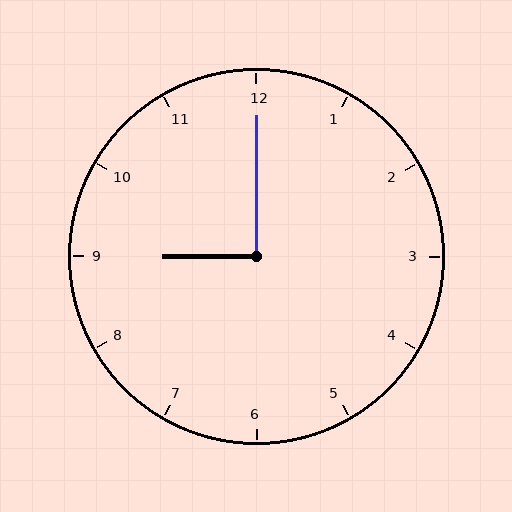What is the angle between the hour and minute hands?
Approximately 90 degrees.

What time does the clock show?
9:00.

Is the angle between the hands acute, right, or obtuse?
It is right.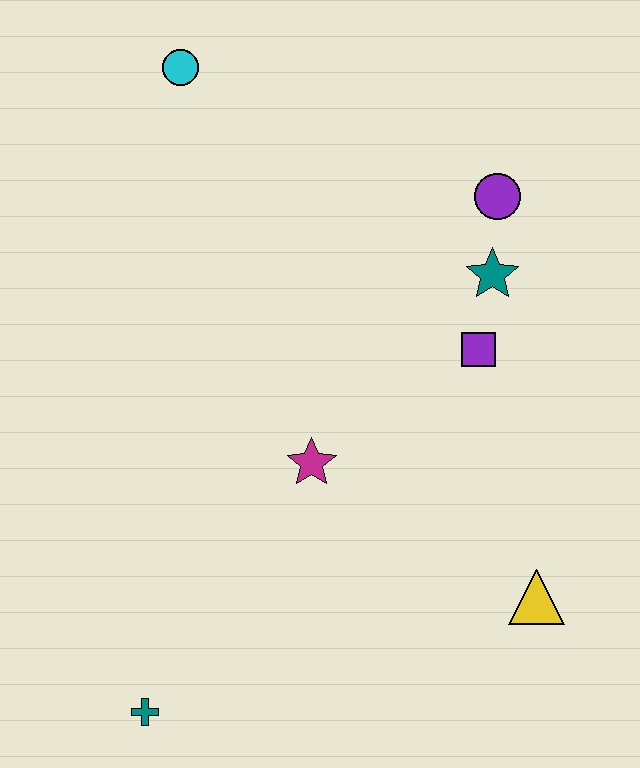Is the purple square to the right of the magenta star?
Yes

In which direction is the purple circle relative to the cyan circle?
The purple circle is to the right of the cyan circle.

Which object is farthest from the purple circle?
The teal cross is farthest from the purple circle.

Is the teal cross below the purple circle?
Yes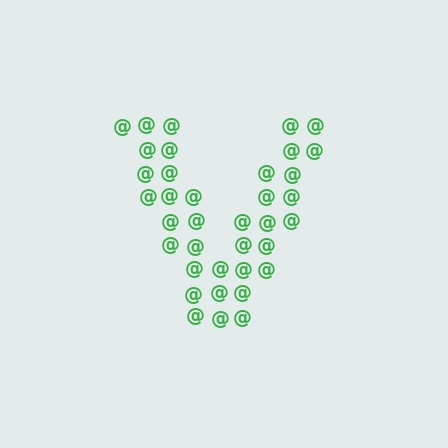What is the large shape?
The large shape is the letter V.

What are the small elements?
The small elements are at signs.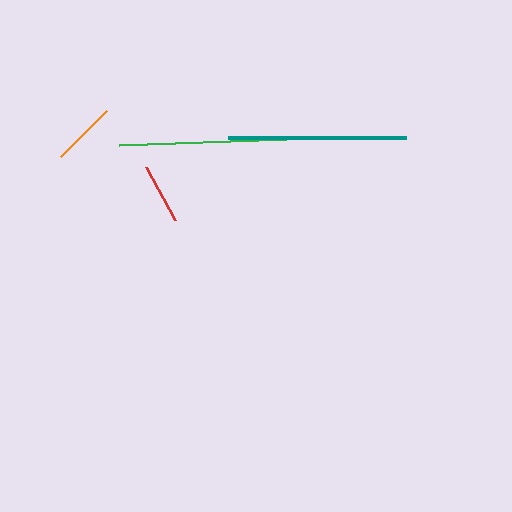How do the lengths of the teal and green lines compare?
The teal and green lines are approximately the same length.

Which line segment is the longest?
The teal line is the longest at approximately 178 pixels.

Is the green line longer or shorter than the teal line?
The teal line is longer than the green line.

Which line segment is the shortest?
The red line is the shortest at approximately 60 pixels.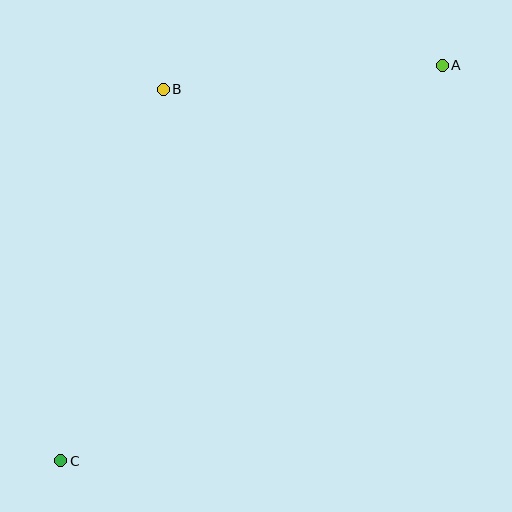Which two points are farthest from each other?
Points A and C are farthest from each other.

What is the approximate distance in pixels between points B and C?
The distance between B and C is approximately 385 pixels.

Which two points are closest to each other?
Points A and B are closest to each other.